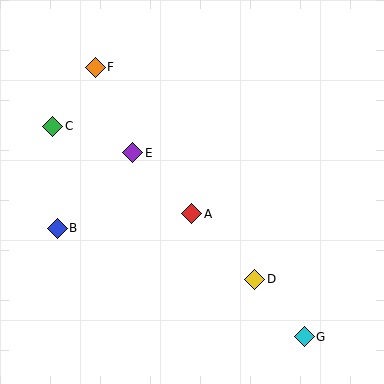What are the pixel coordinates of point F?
Point F is at (95, 68).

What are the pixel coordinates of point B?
Point B is at (57, 228).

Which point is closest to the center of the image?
Point A at (192, 214) is closest to the center.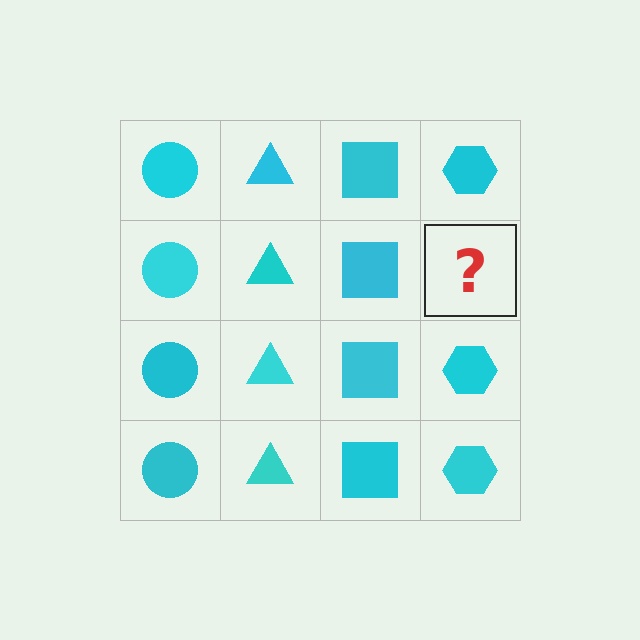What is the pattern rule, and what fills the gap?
The rule is that each column has a consistent shape. The gap should be filled with a cyan hexagon.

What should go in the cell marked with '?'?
The missing cell should contain a cyan hexagon.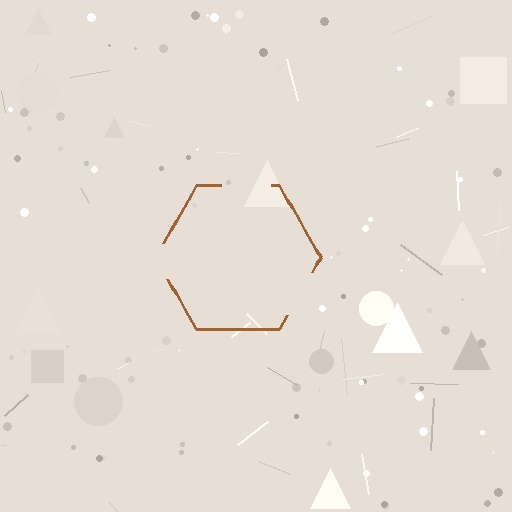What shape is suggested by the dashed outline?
The dashed outline suggests a hexagon.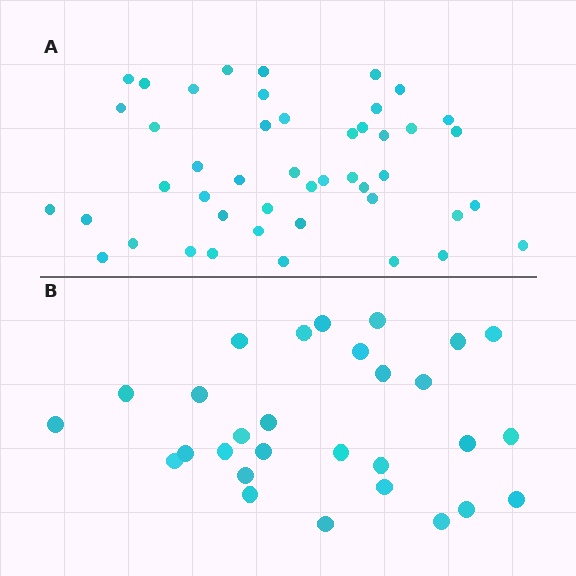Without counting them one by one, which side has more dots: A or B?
Region A (the top region) has more dots.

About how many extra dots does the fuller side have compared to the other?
Region A has approximately 15 more dots than region B.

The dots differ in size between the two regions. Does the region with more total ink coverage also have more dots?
No. Region B has more total ink coverage because its dots are larger, but region A actually contains more individual dots. Total area can be misleading — the number of items is what matters here.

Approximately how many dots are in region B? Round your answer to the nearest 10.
About 30 dots. (The exact count is 29, which rounds to 30.)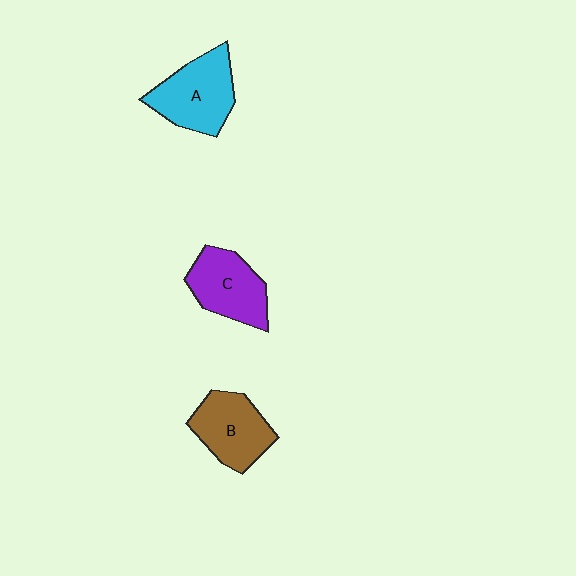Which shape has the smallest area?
Shape B (brown).